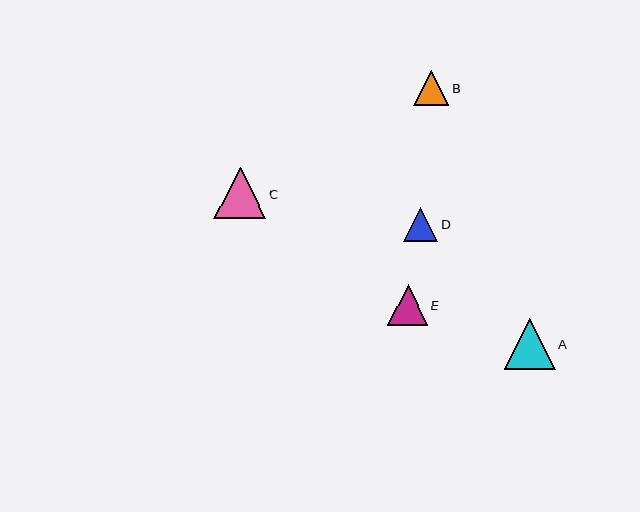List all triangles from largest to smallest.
From largest to smallest: C, A, E, B, D.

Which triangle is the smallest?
Triangle D is the smallest with a size of approximately 34 pixels.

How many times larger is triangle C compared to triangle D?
Triangle C is approximately 1.5 times the size of triangle D.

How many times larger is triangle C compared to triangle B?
Triangle C is approximately 1.5 times the size of triangle B.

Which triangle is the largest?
Triangle C is the largest with a size of approximately 51 pixels.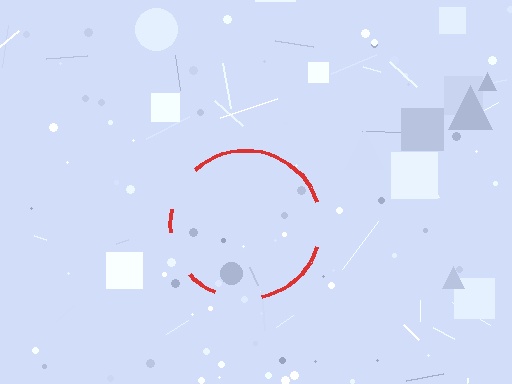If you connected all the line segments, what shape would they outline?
They would outline a circle.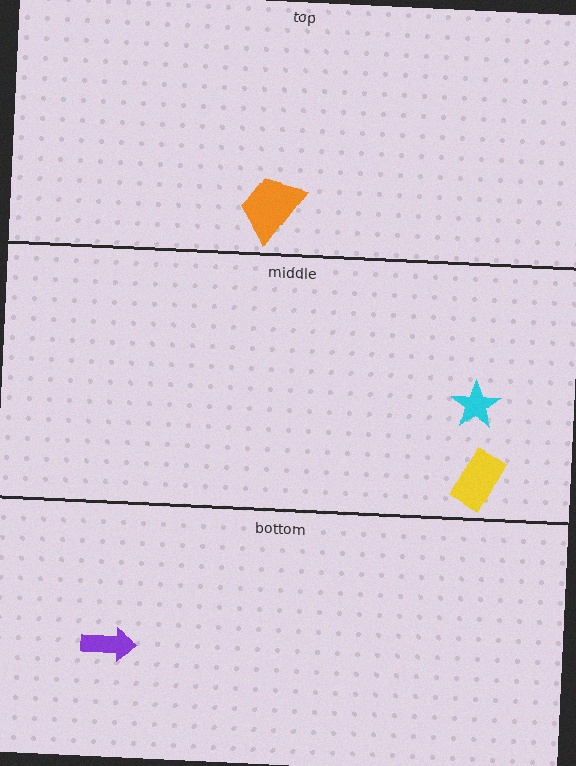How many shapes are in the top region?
1.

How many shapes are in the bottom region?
1.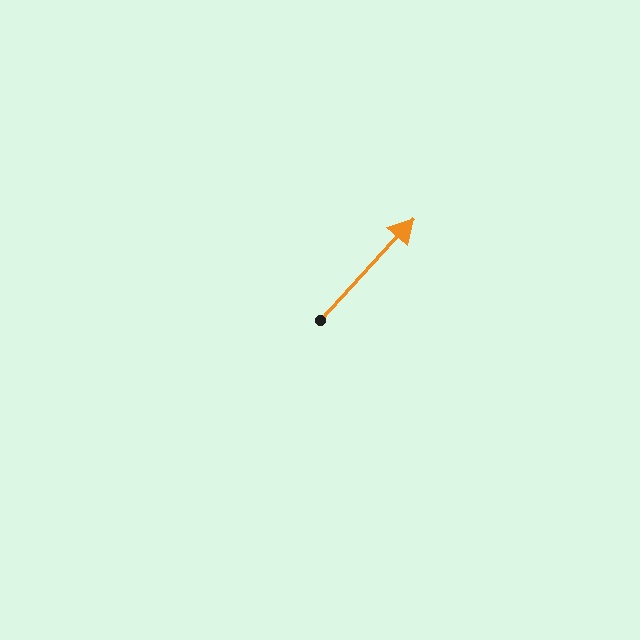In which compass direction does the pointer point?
Northeast.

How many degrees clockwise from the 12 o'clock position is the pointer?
Approximately 43 degrees.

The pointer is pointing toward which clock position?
Roughly 1 o'clock.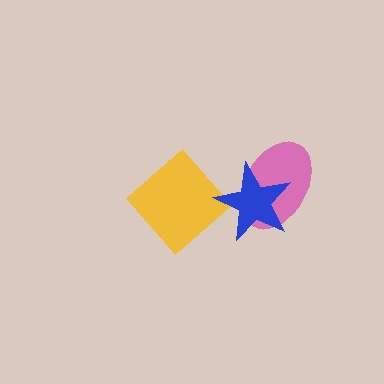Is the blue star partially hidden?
No, no other shape covers it.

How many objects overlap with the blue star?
1 object overlaps with the blue star.